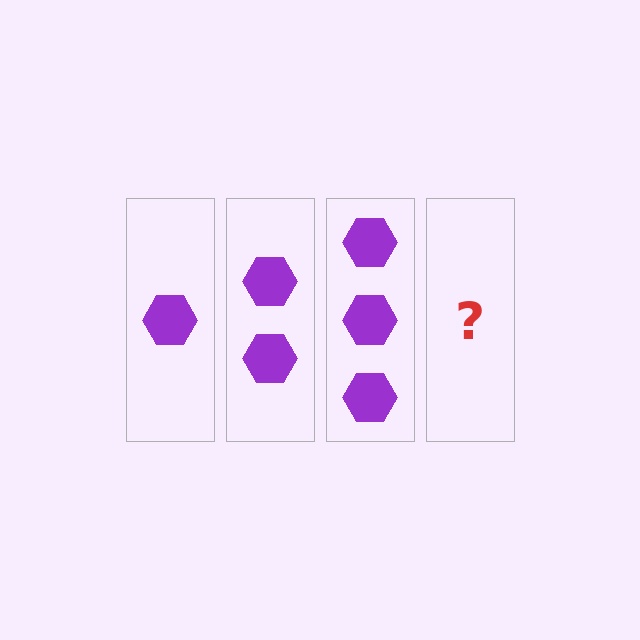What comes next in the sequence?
The next element should be 4 hexagons.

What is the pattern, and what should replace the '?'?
The pattern is that each step adds one more hexagon. The '?' should be 4 hexagons.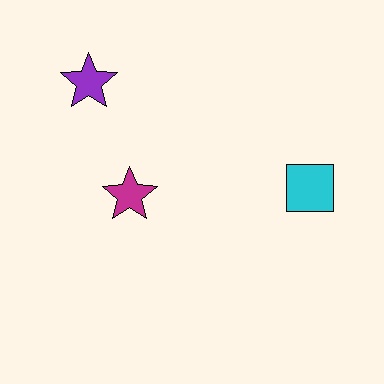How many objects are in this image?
There are 3 objects.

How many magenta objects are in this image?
There is 1 magenta object.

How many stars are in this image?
There are 2 stars.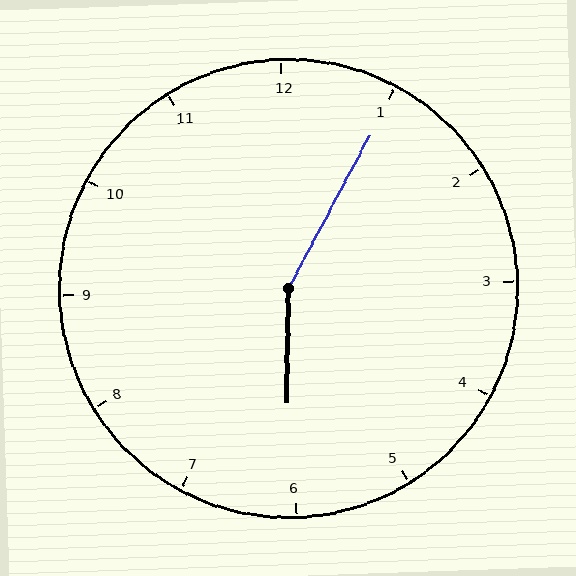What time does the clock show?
6:05.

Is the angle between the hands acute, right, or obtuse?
It is obtuse.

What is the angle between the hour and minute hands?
Approximately 152 degrees.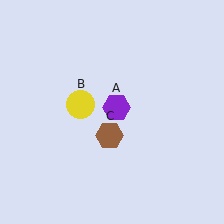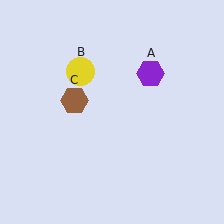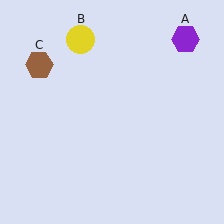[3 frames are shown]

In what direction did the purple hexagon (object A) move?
The purple hexagon (object A) moved up and to the right.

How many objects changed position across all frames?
3 objects changed position: purple hexagon (object A), yellow circle (object B), brown hexagon (object C).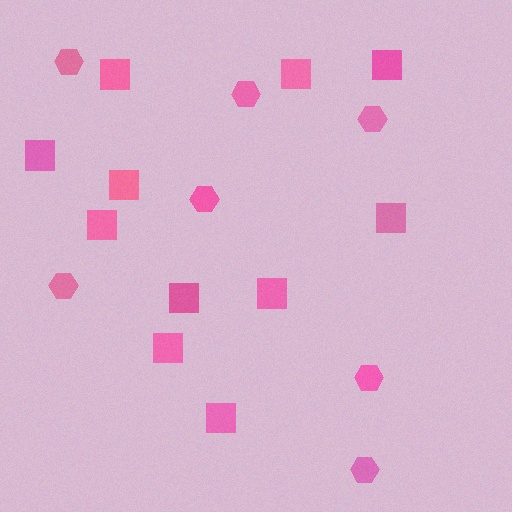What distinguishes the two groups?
There are 2 groups: one group of hexagons (7) and one group of squares (11).